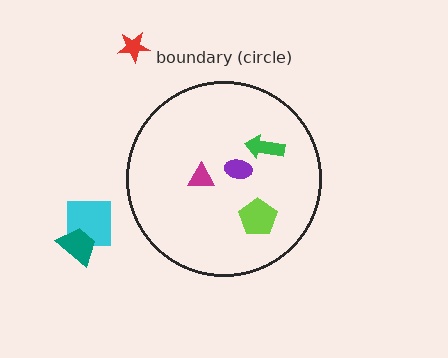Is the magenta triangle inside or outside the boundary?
Inside.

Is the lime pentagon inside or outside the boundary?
Inside.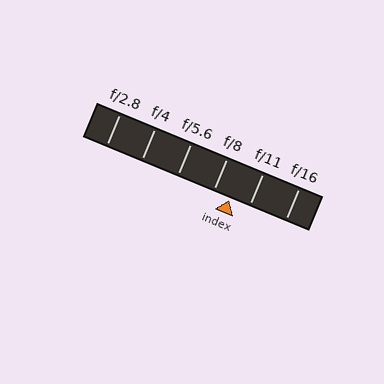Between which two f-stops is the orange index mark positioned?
The index mark is between f/8 and f/11.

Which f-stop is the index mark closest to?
The index mark is closest to f/8.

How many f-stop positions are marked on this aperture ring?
There are 6 f-stop positions marked.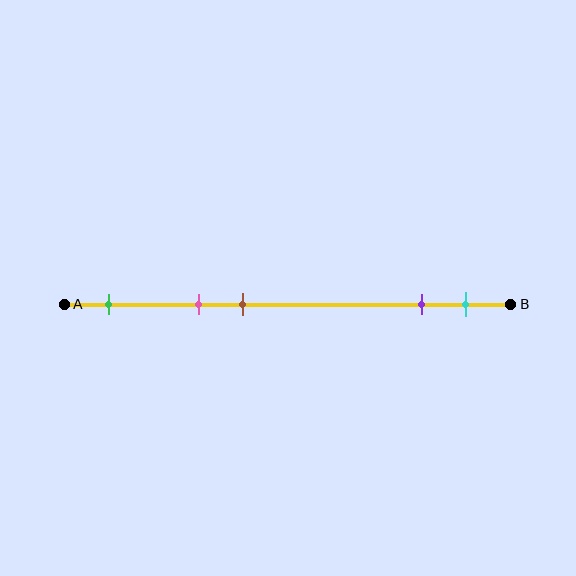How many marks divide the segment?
There are 5 marks dividing the segment.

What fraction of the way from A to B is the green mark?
The green mark is approximately 10% (0.1) of the way from A to B.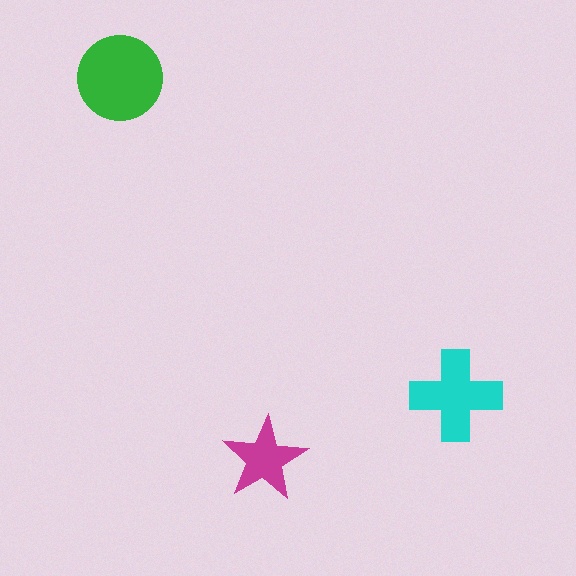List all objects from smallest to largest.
The magenta star, the cyan cross, the green circle.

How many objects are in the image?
There are 3 objects in the image.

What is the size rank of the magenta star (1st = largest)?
3rd.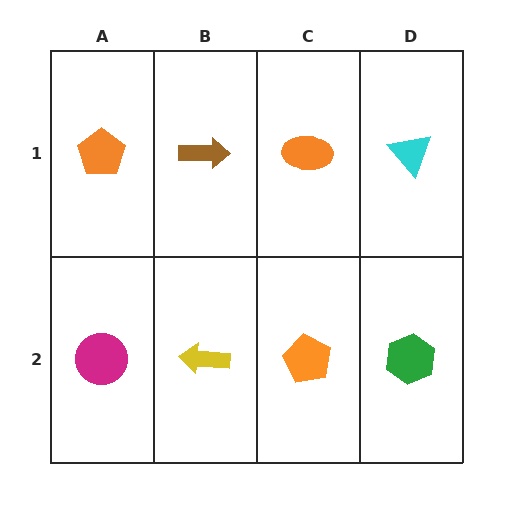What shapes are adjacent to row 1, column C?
An orange pentagon (row 2, column C), a brown arrow (row 1, column B), a cyan triangle (row 1, column D).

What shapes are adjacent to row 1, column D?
A green hexagon (row 2, column D), an orange ellipse (row 1, column C).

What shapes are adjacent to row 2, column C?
An orange ellipse (row 1, column C), a yellow arrow (row 2, column B), a green hexagon (row 2, column D).